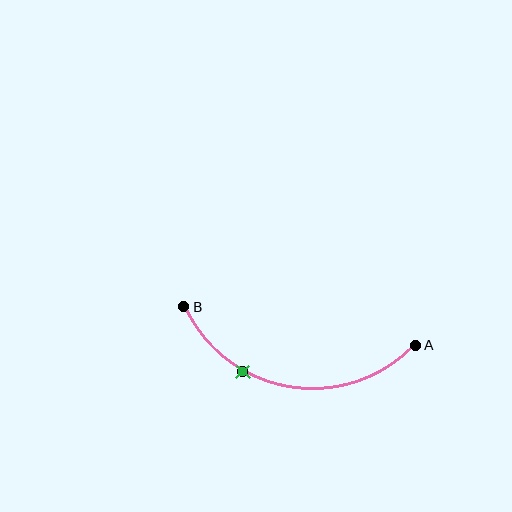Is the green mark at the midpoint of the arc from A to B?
No. The green mark lies on the arc but is closer to endpoint B. The arc midpoint would be at the point on the curve equidistant along the arc from both A and B.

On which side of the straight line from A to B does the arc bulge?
The arc bulges below the straight line connecting A and B.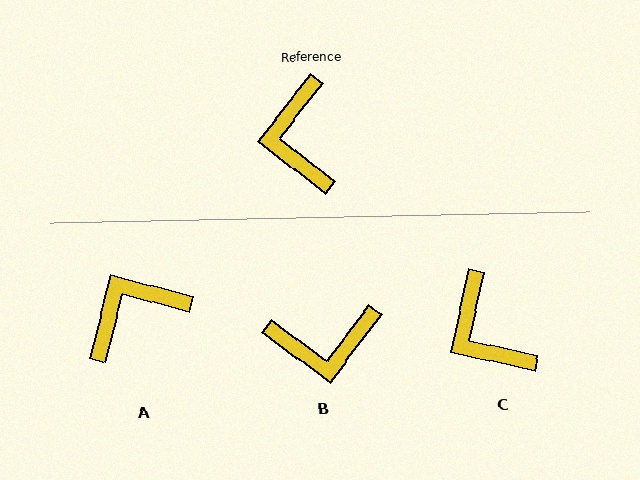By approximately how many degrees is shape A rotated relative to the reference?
Approximately 66 degrees clockwise.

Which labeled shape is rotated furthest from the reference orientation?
B, about 91 degrees away.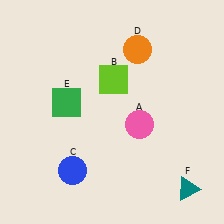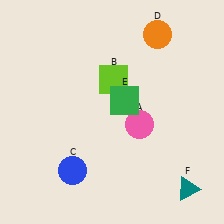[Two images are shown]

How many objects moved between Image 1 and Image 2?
2 objects moved between the two images.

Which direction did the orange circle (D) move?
The orange circle (D) moved right.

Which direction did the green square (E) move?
The green square (E) moved right.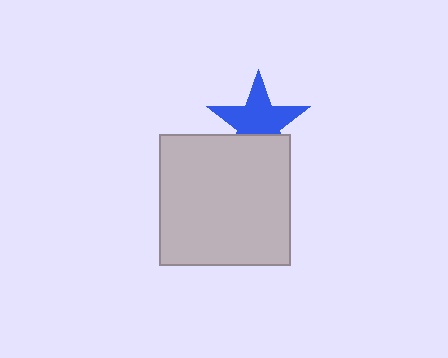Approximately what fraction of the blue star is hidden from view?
Roughly 32% of the blue star is hidden behind the light gray square.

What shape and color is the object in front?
The object in front is a light gray square.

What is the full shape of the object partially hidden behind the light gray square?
The partially hidden object is a blue star.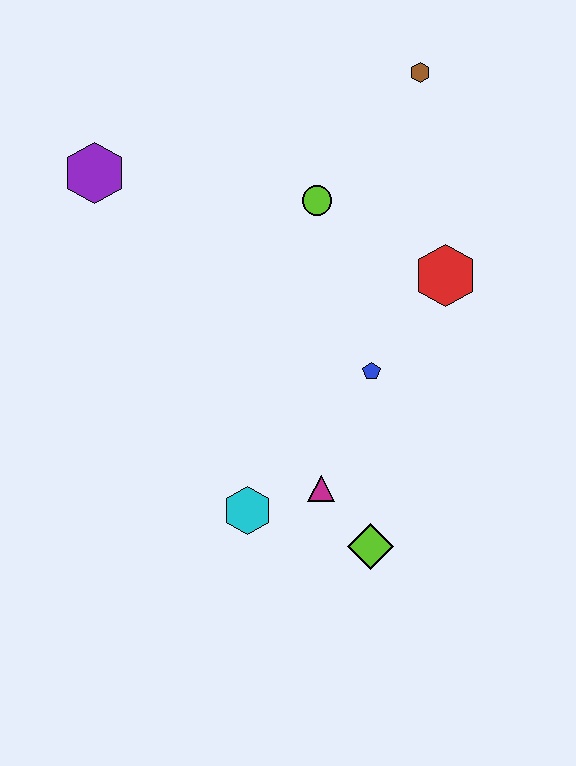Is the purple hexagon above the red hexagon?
Yes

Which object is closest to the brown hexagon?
The lime circle is closest to the brown hexagon.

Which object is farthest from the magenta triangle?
The brown hexagon is farthest from the magenta triangle.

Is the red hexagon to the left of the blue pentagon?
No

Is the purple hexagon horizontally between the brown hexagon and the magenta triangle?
No